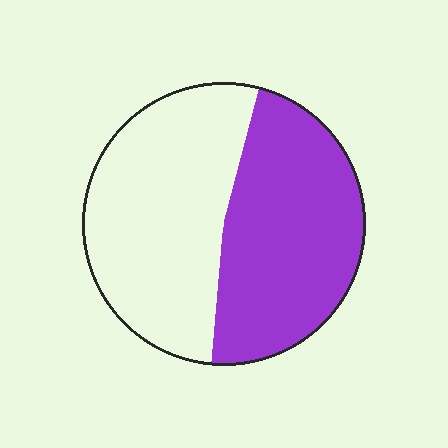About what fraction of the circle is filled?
About one half (1/2).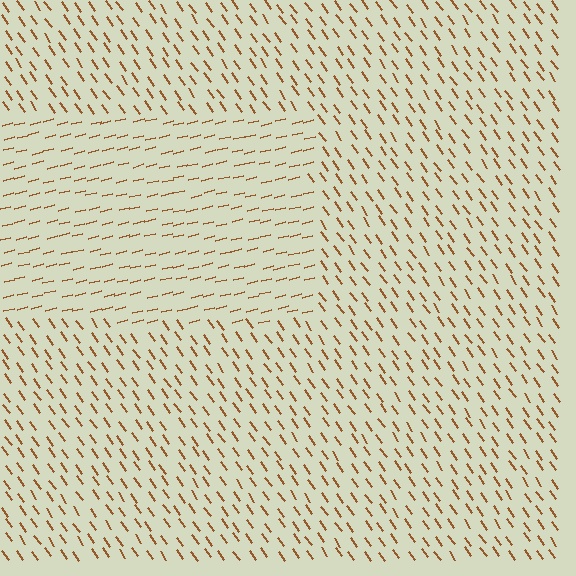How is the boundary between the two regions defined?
The boundary is defined purely by a change in line orientation (approximately 69 degrees difference). All lines are the same color and thickness.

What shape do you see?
I see a rectangle.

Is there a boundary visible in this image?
Yes, there is a texture boundary formed by a change in line orientation.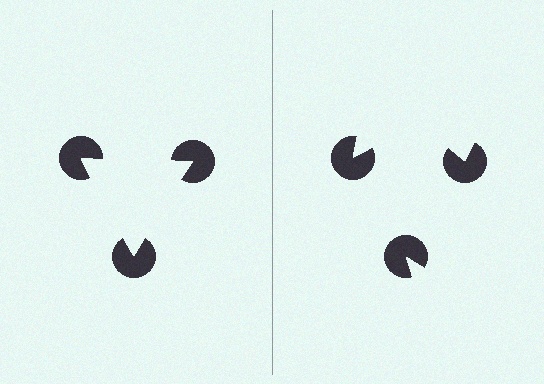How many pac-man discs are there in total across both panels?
6 — 3 on each side.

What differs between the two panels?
The pac-man discs are positioned identically on both sides; only the wedge orientations differ. On the left they align to a triangle; on the right they are misaligned.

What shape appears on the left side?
An illusory triangle.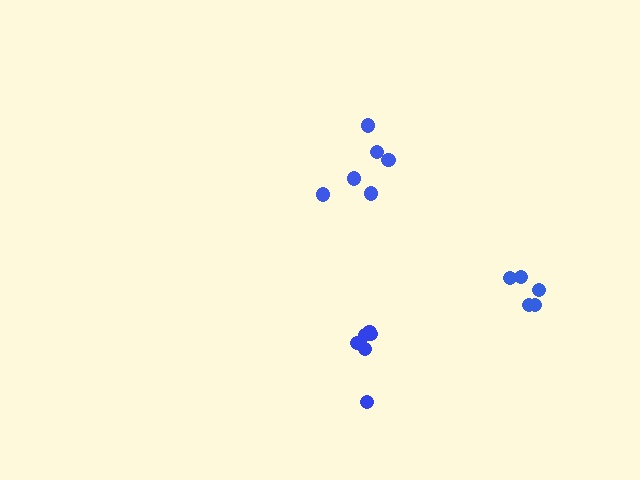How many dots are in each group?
Group 1: 6 dots, Group 2: 6 dots, Group 3: 5 dots (17 total).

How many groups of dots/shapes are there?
There are 3 groups.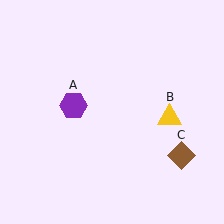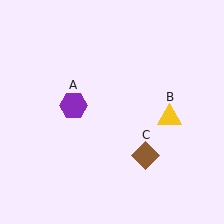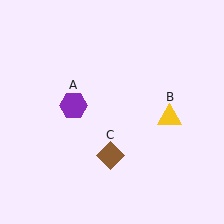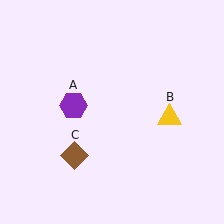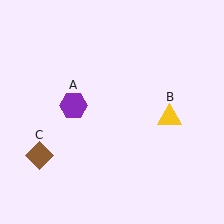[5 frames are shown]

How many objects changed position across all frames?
1 object changed position: brown diamond (object C).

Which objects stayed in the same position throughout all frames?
Purple hexagon (object A) and yellow triangle (object B) remained stationary.